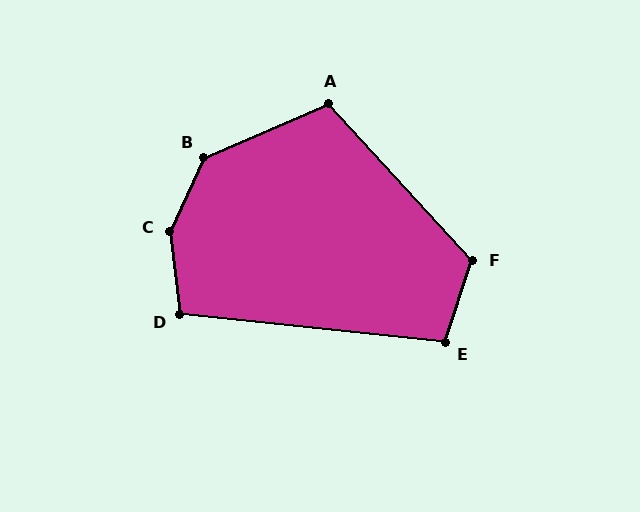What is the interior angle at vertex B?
Approximately 138 degrees (obtuse).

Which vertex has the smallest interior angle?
E, at approximately 102 degrees.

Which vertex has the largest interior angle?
C, at approximately 149 degrees.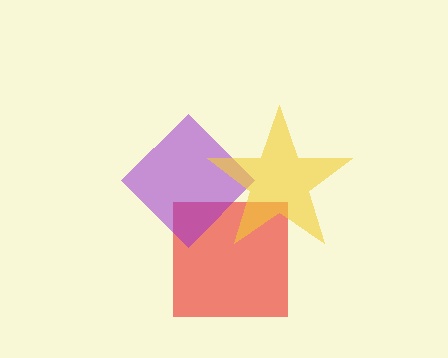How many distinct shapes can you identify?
There are 3 distinct shapes: a red square, a purple diamond, a yellow star.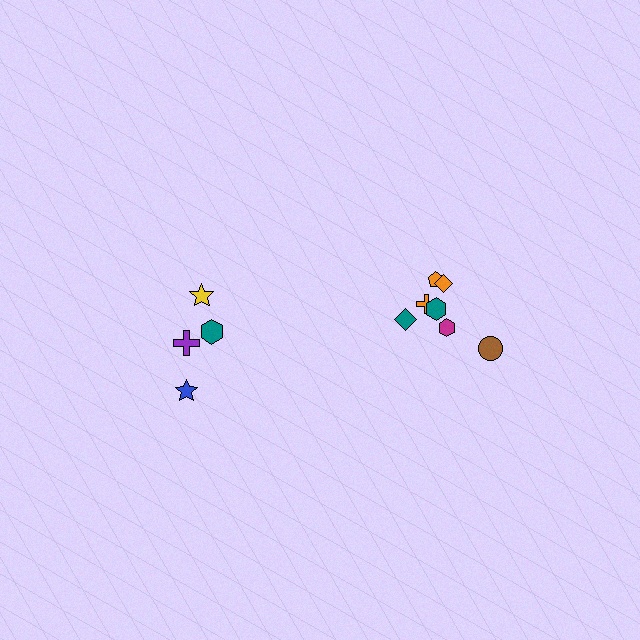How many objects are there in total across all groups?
There are 11 objects.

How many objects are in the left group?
There are 4 objects.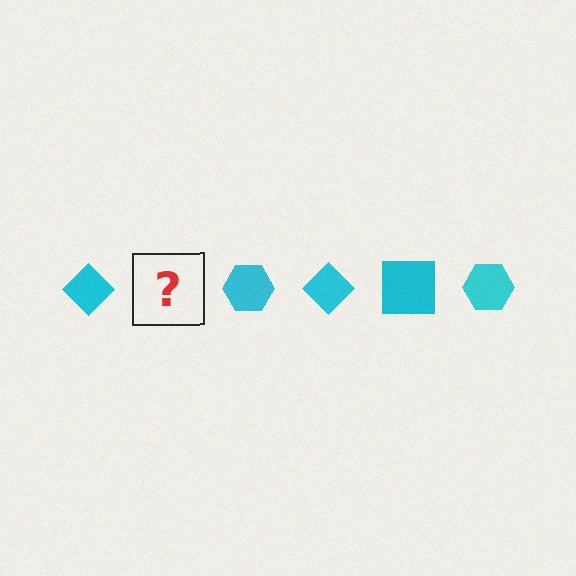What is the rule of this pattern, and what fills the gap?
The rule is that the pattern cycles through diamond, square, hexagon shapes in cyan. The gap should be filled with a cyan square.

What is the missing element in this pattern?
The missing element is a cyan square.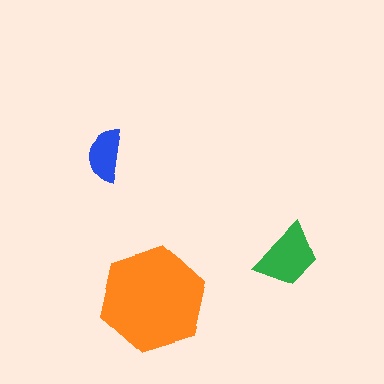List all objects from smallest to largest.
The blue semicircle, the green trapezoid, the orange hexagon.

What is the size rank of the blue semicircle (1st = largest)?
3rd.